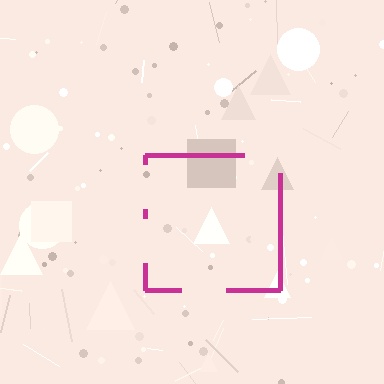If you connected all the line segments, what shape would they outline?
They would outline a square.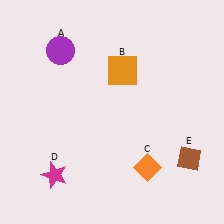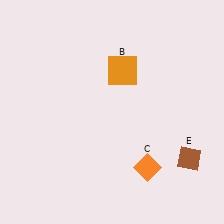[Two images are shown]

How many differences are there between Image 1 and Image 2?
There are 2 differences between the two images.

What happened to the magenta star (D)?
The magenta star (D) was removed in Image 2. It was in the bottom-left area of Image 1.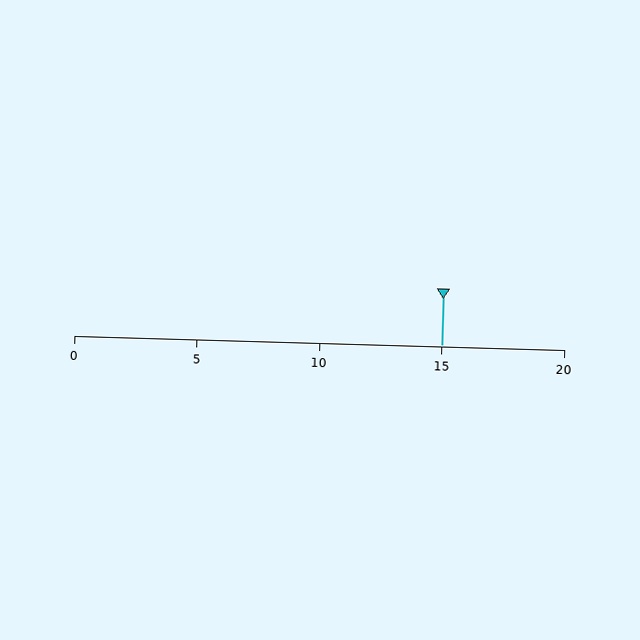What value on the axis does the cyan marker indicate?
The marker indicates approximately 15.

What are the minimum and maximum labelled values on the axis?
The axis runs from 0 to 20.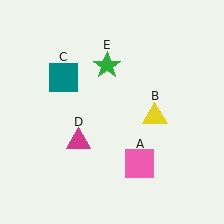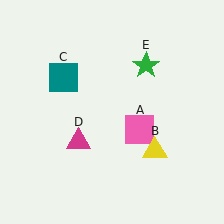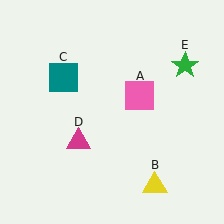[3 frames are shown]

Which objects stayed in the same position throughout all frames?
Teal square (object C) and magenta triangle (object D) remained stationary.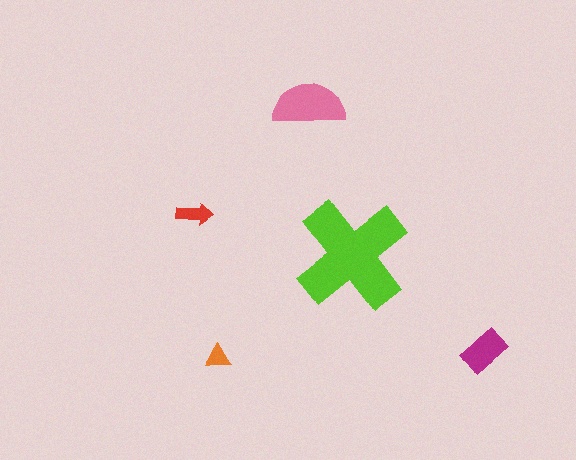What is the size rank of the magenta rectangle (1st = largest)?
3rd.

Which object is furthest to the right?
The magenta rectangle is rightmost.